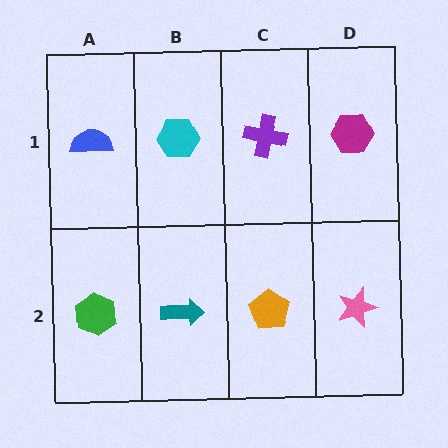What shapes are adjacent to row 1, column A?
A green hexagon (row 2, column A), a cyan hexagon (row 1, column B).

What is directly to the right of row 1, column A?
A cyan hexagon.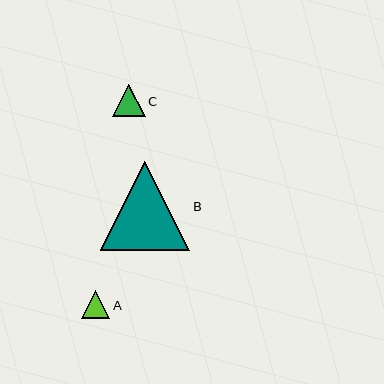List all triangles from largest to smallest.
From largest to smallest: B, C, A.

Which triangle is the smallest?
Triangle A is the smallest with a size of approximately 29 pixels.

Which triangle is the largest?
Triangle B is the largest with a size of approximately 89 pixels.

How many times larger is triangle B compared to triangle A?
Triangle B is approximately 3.1 times the size of triangle A.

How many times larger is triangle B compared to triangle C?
Triangle B is approximately 2.7 times the size of triangle C.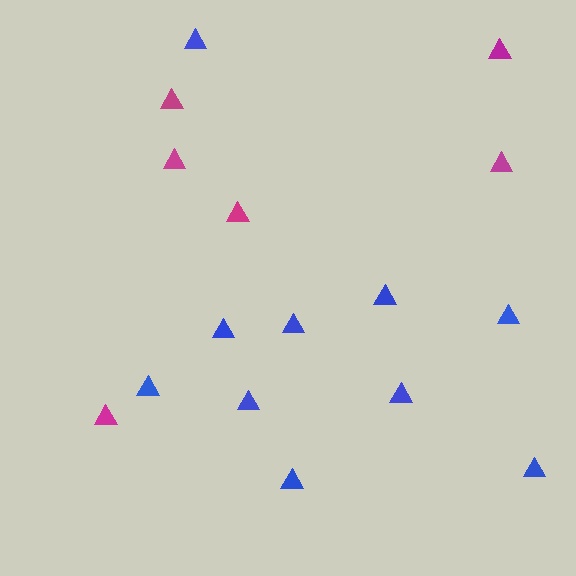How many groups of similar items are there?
There are 2 groups: one group of magenta triangles (6) and one group of blue triangles (10).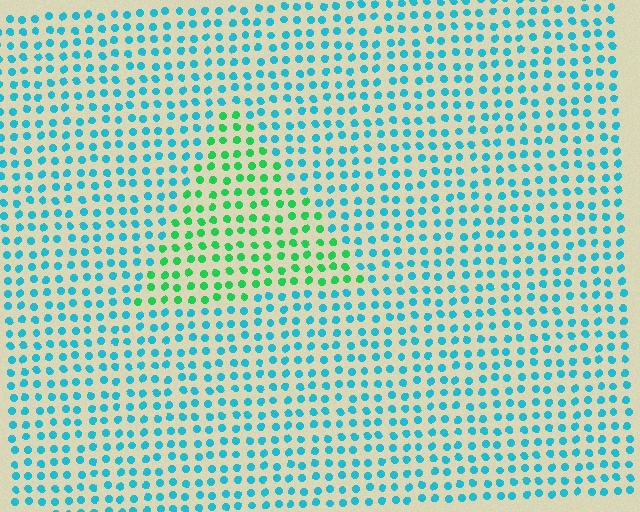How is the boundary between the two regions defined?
The boundary is defined purely by a slight shift in hue (about 50 degrees). Spacing, size, and orientation are identical on both sides.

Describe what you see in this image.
The image is filled with small cyan elements in a uniform arrangement. A triangle-shaped region is visible where the elements are tinted to a slightly different hue, forming a subtle color boundary.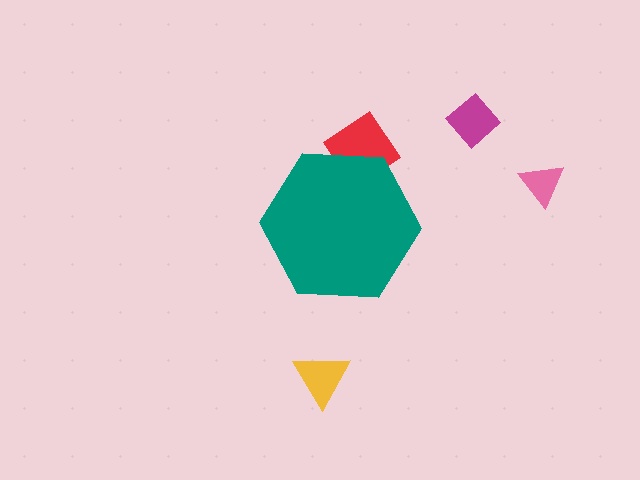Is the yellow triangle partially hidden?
No, the yellow triangle is fully visible.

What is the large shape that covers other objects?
A teal hexagon.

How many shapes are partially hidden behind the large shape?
1 shape is partially hidden.